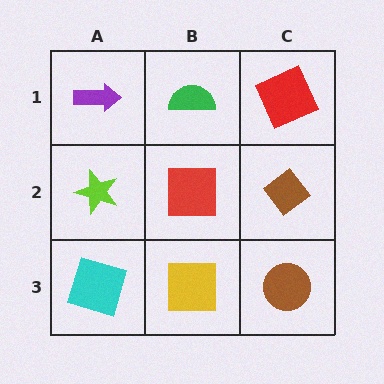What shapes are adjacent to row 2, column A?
A purple arrow (row 1, column A), a cyan square (row 3, column A), a red square (row 2, column B).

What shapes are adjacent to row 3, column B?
A red square (row 2, column B), a cyan square (row 3, column A), a brown circle (row 3, column C).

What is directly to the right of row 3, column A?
A yellow square.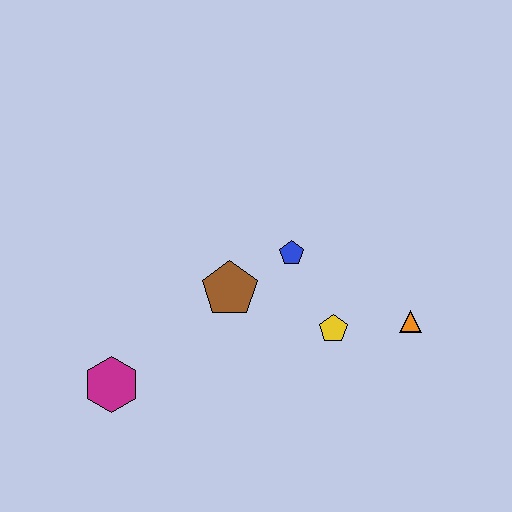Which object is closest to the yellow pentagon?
The orange triangle is closest to the yellow pentagon.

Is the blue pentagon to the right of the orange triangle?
No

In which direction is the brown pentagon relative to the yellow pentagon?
The brown pentagon is to the left of the yellow pentagon.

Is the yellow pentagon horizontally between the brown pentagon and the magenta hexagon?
No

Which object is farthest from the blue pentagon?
The magenta hexagon is farthest from the blue pentagon.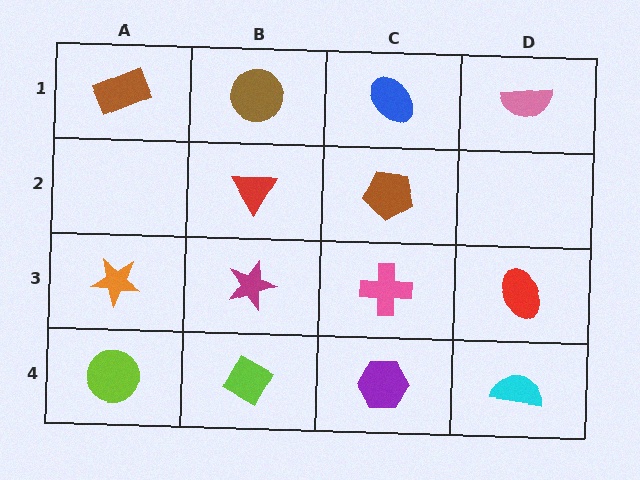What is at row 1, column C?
A blue ellipse.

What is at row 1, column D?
A pink semicircle.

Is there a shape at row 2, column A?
No, that cell is empty.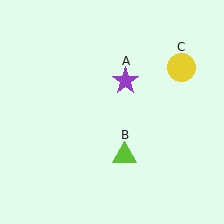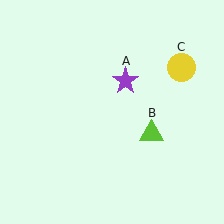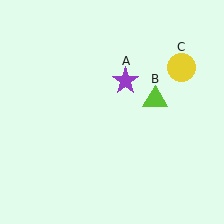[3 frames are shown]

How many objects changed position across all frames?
1 object changed position: lime triangle (object B).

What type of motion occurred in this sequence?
The lime triangle (object B) rotated counterclockwise around the center of the scene.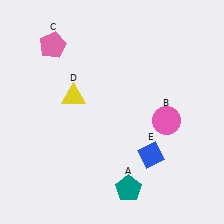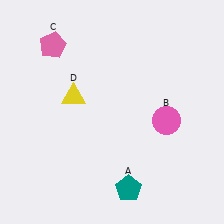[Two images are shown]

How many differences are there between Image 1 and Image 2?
There is 1 difference between the two images.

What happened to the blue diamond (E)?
The blue diamond (E) was removed in Image 2. It was in the bottom-right area of Image 1.